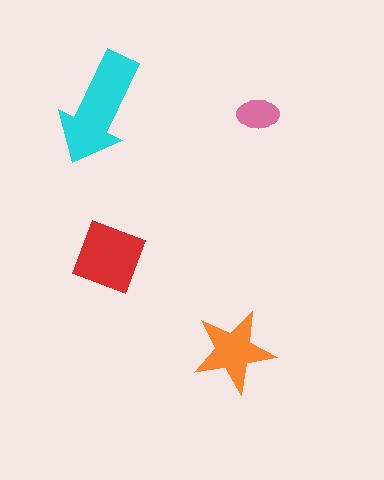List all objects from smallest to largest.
The pink ellipse, the orange star, the red diamond, the cyan arrow.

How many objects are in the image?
There are 4 objects in the image.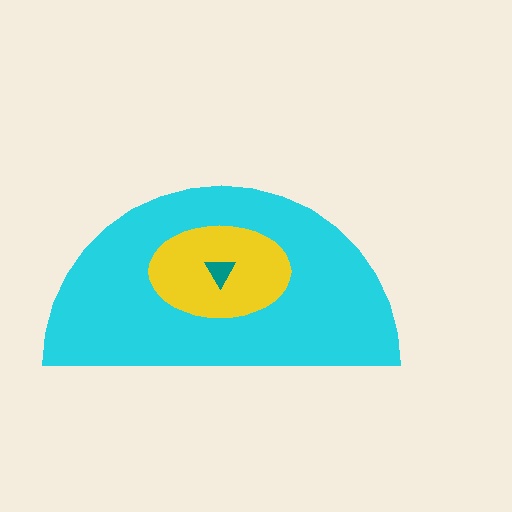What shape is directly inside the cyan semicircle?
The yellow ellipse.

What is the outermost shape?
The cyan semicircle.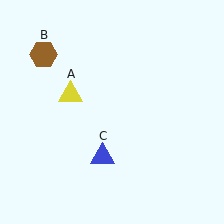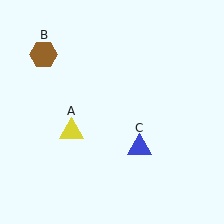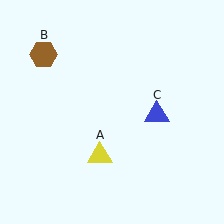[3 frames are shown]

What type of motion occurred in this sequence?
The yellow triangle (object A), blue triangle (object C) rotated counterclockwise around the center of the scene.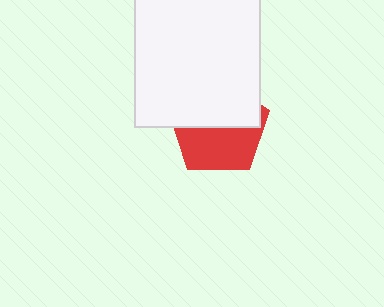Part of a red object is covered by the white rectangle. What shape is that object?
It is a pentagon.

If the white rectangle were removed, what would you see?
You would see the complete red pentagon.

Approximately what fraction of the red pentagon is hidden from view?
Roughly 50% of the red pentagon is hidden behind the white rectangle.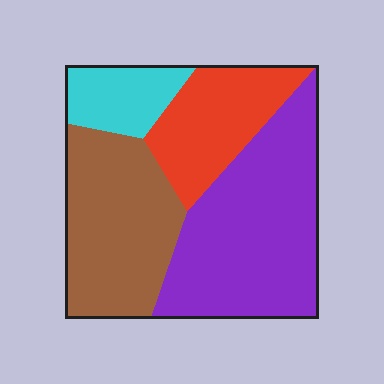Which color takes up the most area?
Purple, at roughly 40%.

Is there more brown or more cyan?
Brown.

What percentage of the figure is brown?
Brown covers 30% of the figure.